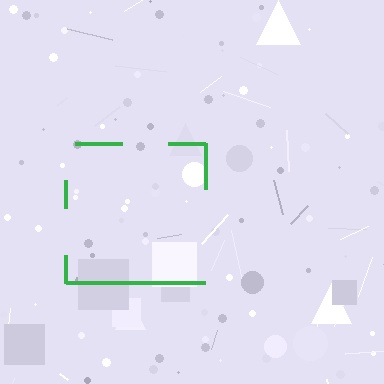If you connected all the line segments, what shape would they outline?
They would outline a square.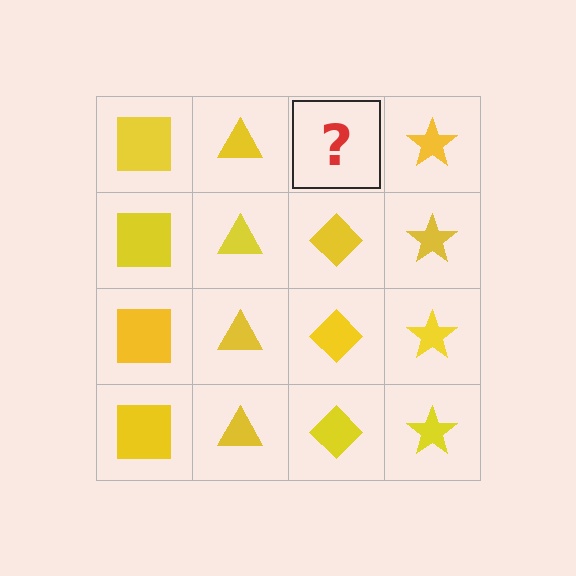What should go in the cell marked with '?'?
The missing cell should contain a yellow diamond.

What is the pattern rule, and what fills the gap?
The rule is that each column has a consistent shape. The gap should be filled with a yellow diamond.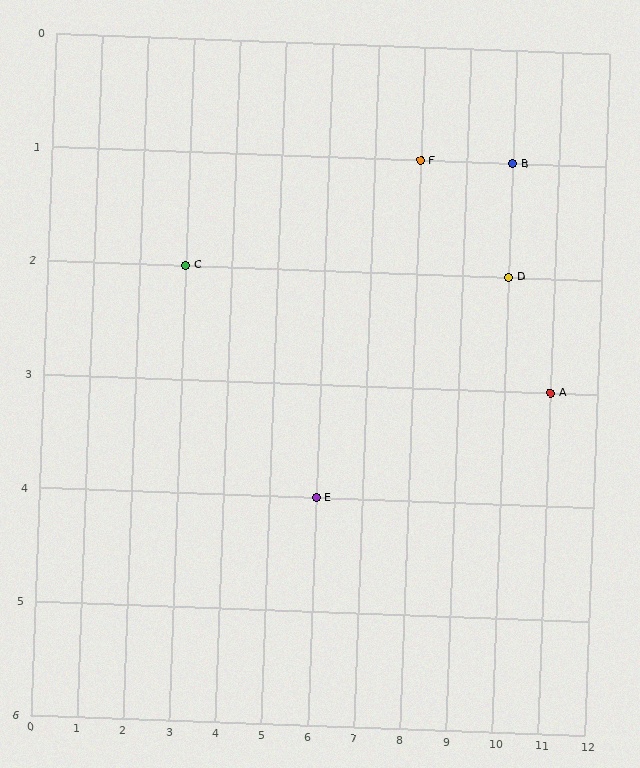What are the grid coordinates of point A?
Point A is at grid coordinates (11, 3).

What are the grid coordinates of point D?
Point D is at grid coordinates (10, 2).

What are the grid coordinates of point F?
Point F is at grid coordinates (8, 1).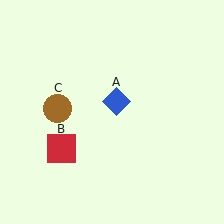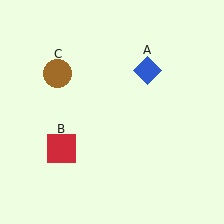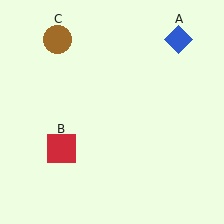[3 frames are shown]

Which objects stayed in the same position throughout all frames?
Red square (object B) remained stationary.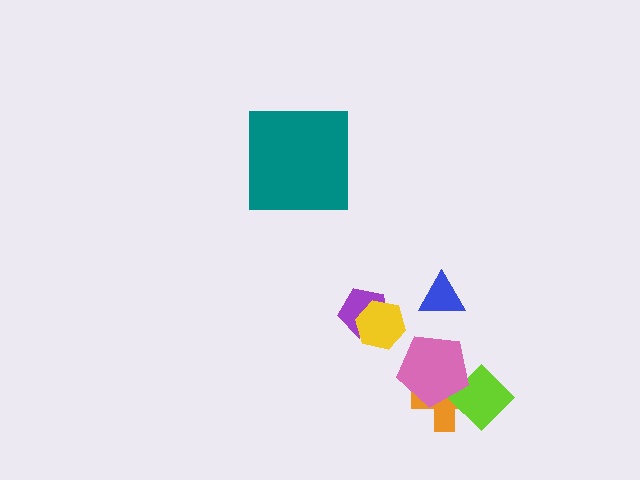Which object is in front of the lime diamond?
The pink pentagon is in front of the lime diamond.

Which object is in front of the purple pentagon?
The yellow hexagon is in front of the purple pentagon.